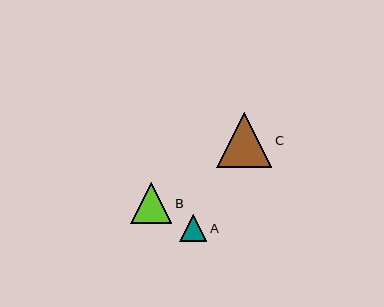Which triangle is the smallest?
Triangle A is the smallest with a size of approximately 27 pixels.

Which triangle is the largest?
Triangle C is the largest with a size of approximately 55 pixels.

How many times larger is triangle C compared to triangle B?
Triangle C is approximately 1.4 times the size of triangle B.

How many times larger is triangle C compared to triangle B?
Triangle C is approximately 1.4 times the size of triangle B.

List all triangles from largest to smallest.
From largest to smallest: C, B, A.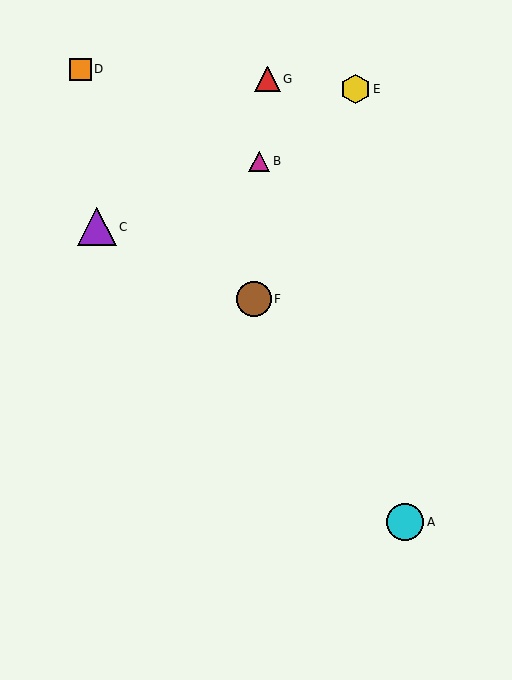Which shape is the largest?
The purple triangle (labeled C) is the largest.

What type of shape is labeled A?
Shape A is a cyan circle.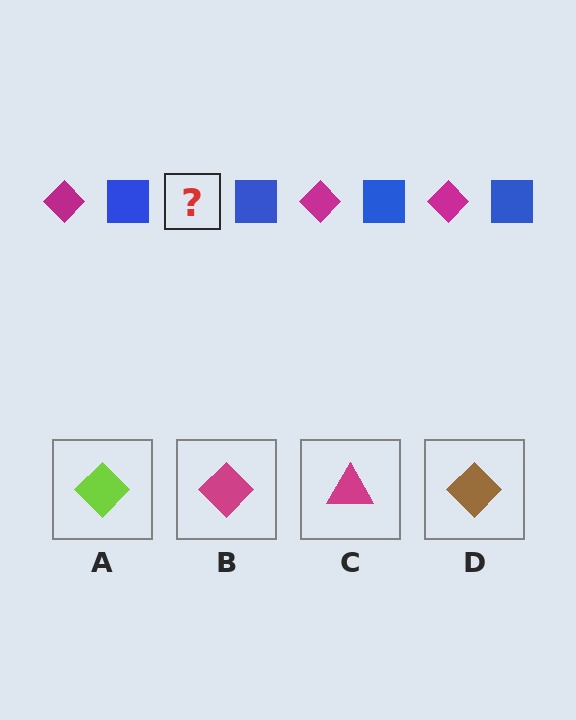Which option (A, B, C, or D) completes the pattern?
B.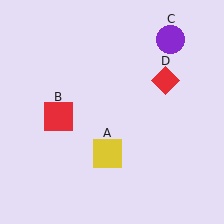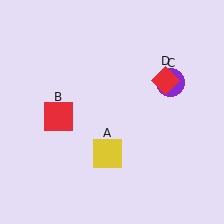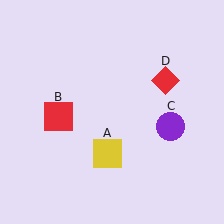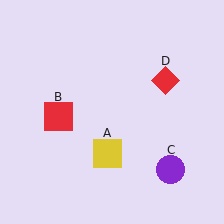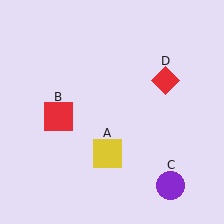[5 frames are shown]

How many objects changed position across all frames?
1 object changed position: purple circle (object C).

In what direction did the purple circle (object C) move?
The purple circle (object C) moved down.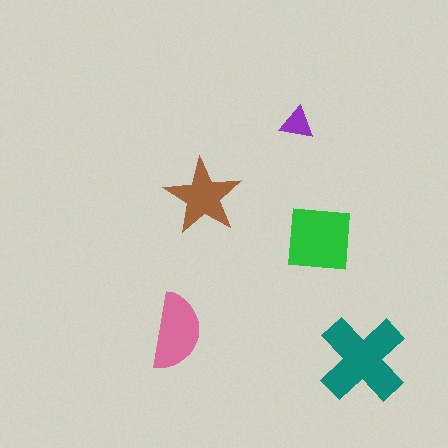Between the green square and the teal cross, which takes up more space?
The teal cross.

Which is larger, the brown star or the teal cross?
The teal cross.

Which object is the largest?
The teal cross.